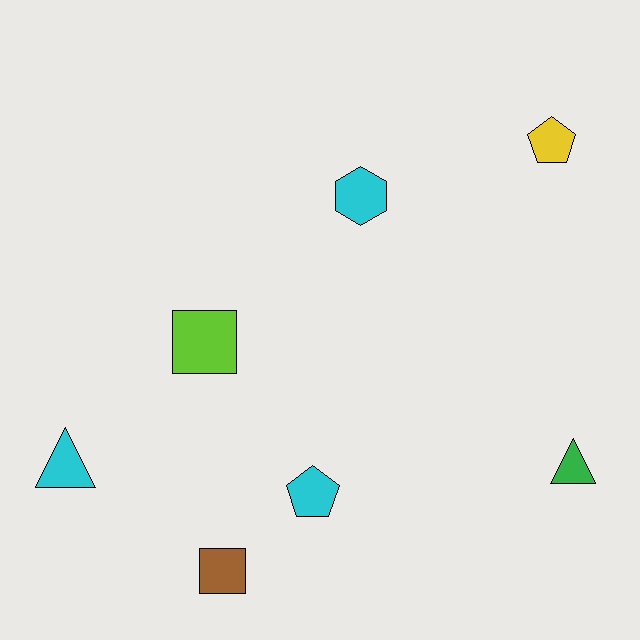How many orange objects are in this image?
There are no orange objects.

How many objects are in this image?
There are 7 objects.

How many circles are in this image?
There are no circles.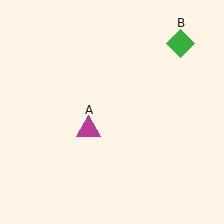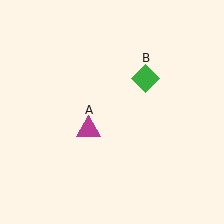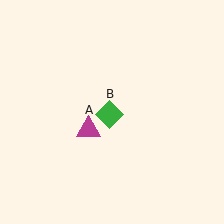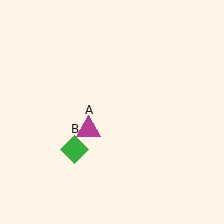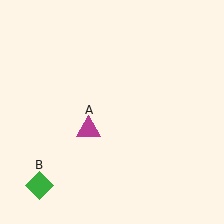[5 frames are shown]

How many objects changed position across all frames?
1 object changed position: green diamond (object B).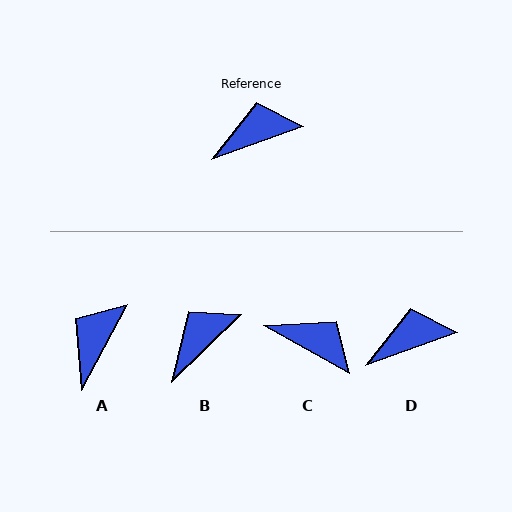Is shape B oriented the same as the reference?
No, it is off by about 25 degrees.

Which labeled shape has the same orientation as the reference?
D.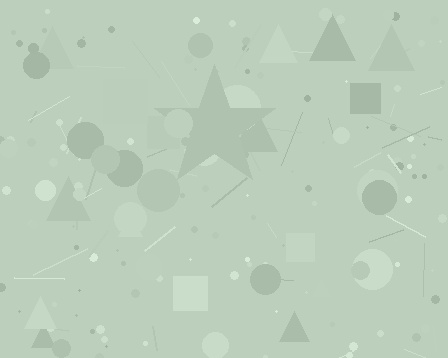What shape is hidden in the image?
A star is hidden in the image.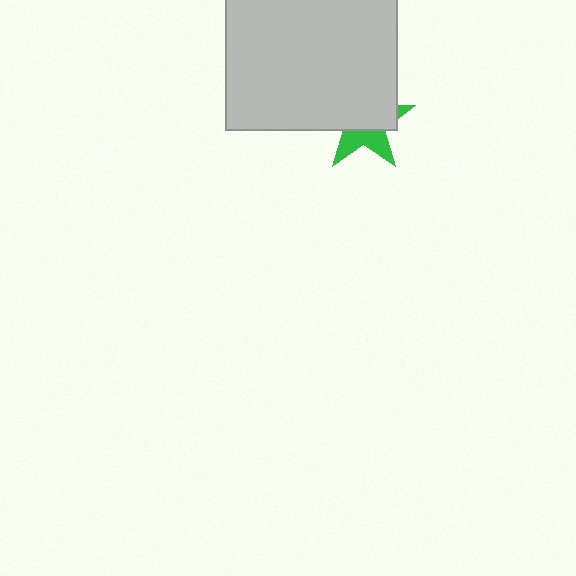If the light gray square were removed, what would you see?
You would see the complete green star.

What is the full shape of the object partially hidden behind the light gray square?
The partially hidden object is a green star.